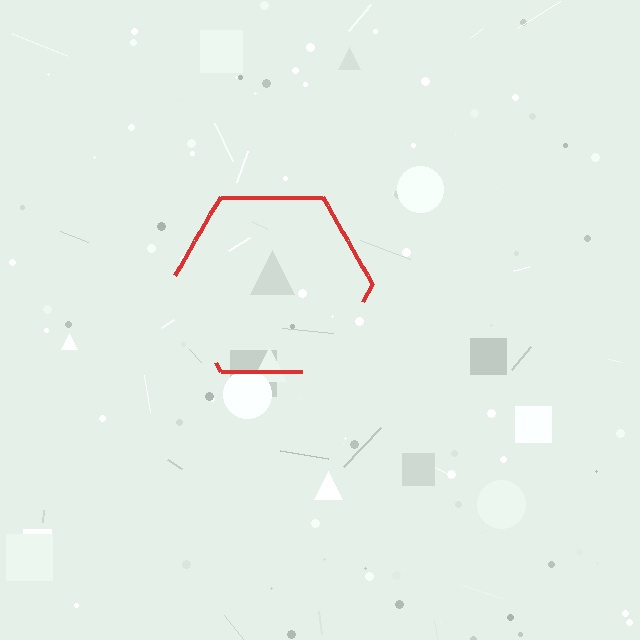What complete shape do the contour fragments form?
The contour fragments form a hexagon.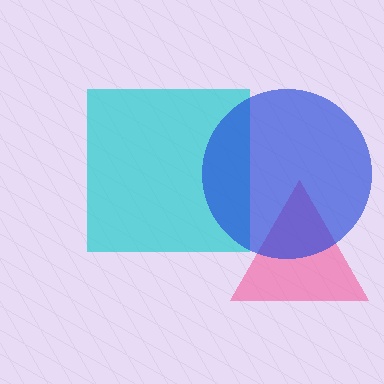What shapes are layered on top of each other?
The layered shapes are: a cyan square, a pink triangle, a blue circle.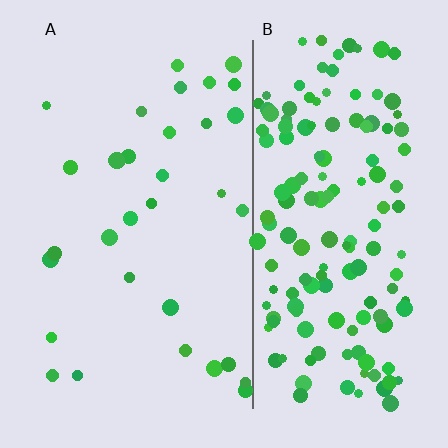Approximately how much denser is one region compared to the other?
Approximately 4.8× — region B over region A.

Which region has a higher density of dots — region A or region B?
B (the right).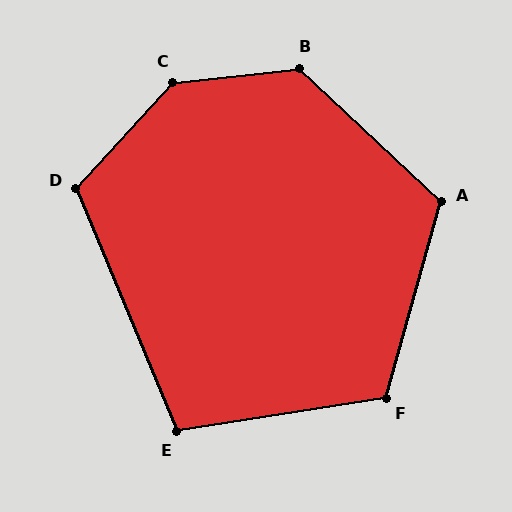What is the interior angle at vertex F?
Approximately 115 degrees (obtuse).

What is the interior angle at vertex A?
Approximately 118 degrees (obtuse).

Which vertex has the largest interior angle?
C, at approximately 139 degrees.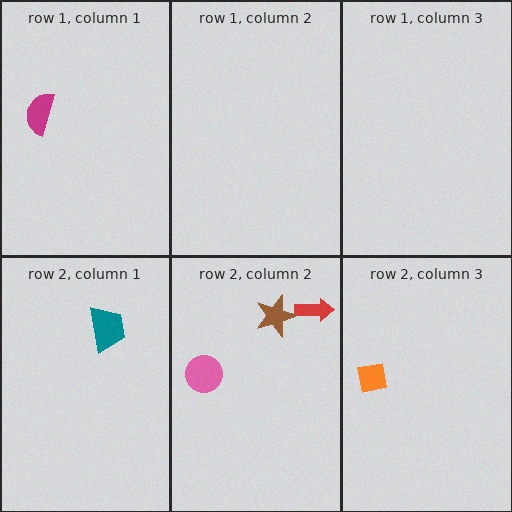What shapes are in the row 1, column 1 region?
The magenta semicircle.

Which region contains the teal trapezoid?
The row 2, column 1 region.